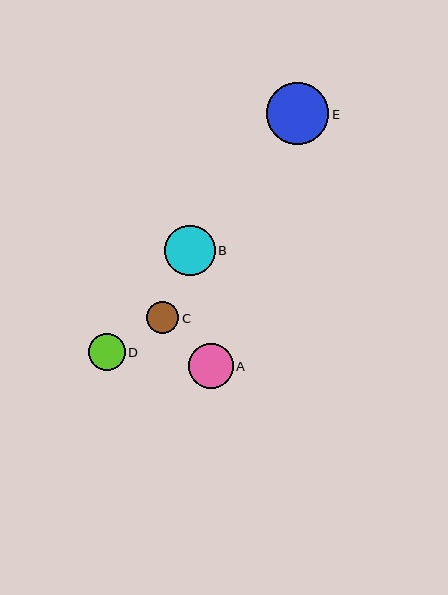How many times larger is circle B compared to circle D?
Circle B is approximately 1.4 times the size of circle D.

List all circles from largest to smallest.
From largest to smallest: E, B, A, D, C.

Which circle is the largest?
Circle E is the largest with a size of approximately 62 pixels.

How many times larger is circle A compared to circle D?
Circle A is approximately 1.2 times the size of circle D.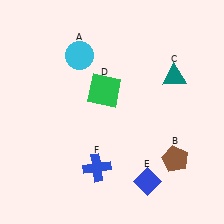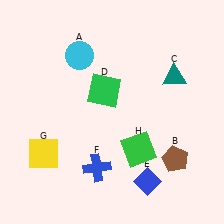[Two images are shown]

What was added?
A yellow square (G), a green square (H) were added in Image 2.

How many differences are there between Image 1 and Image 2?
There are 2 differences between the two images.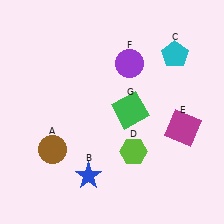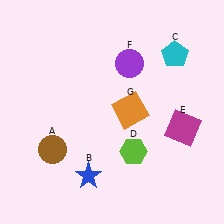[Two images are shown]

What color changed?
The square (G) changed from green in Image 1 to orange in Image 2.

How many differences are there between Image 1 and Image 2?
There is 1 difference between the two images.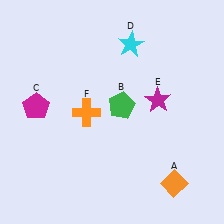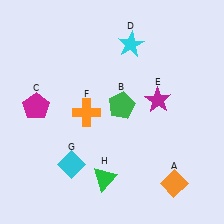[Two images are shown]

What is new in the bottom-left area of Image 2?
A green triangle (H) was added in the bottom-left area of Image 2.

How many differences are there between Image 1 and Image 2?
There are 2 differences between the two images.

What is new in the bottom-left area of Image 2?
A cyan diamond (G) was added in the bottom-left area of Image 2.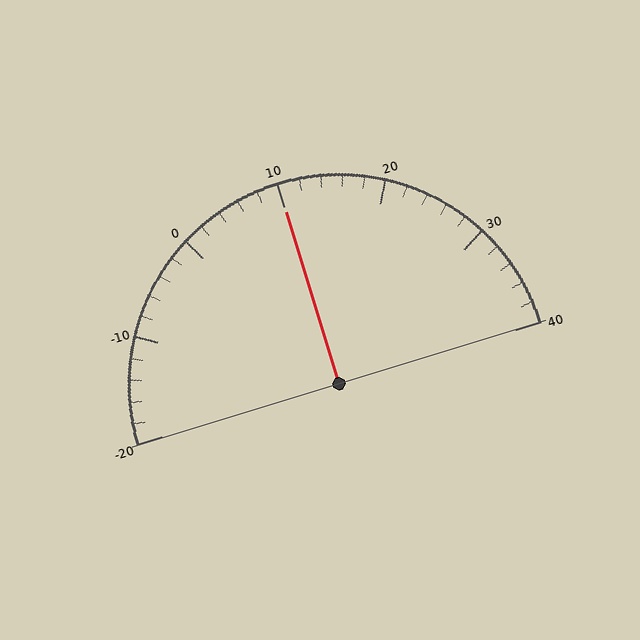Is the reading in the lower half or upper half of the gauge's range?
The reading is in the upper half of the range (-20 to 40).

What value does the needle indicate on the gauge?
The needle indicates approximately 10.